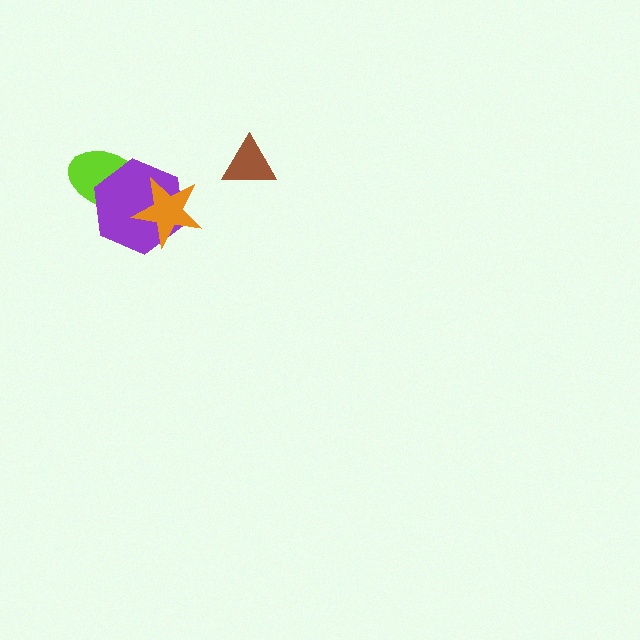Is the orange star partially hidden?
No, no other shape covers it.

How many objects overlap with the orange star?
2 objects overlap with the orange star.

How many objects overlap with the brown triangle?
0 objects overlap with the brown triangle.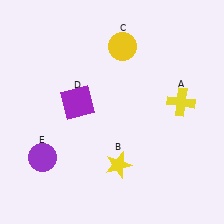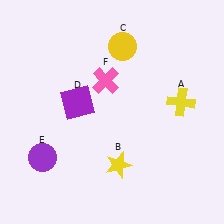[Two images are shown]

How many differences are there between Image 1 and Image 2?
There is 1 difference between the two images.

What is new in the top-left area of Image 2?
A pink cross (F) was added in the top-left area of Image 2.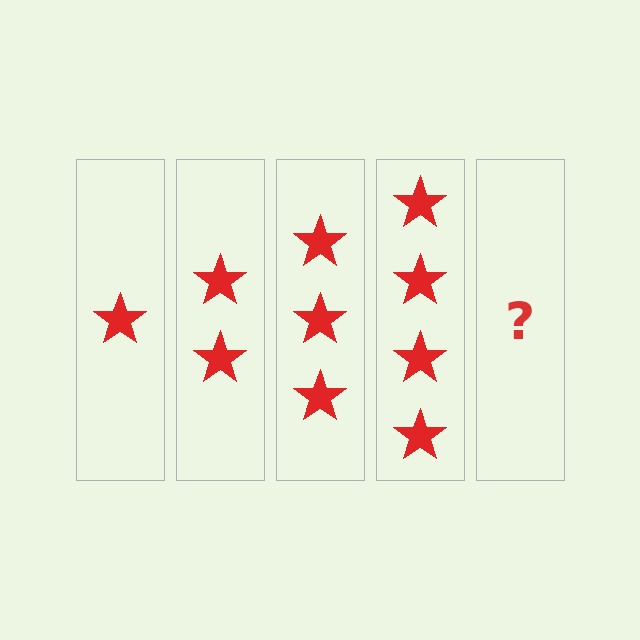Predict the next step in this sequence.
The next step is 5 stars.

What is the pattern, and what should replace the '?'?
The pattern is that each step adds one more star. The '?' should be 5 stars.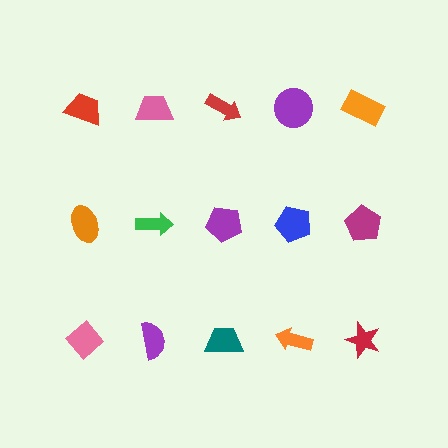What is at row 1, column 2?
A pink trapezoid.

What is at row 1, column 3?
A red arrow.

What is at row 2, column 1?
An orange ellipse.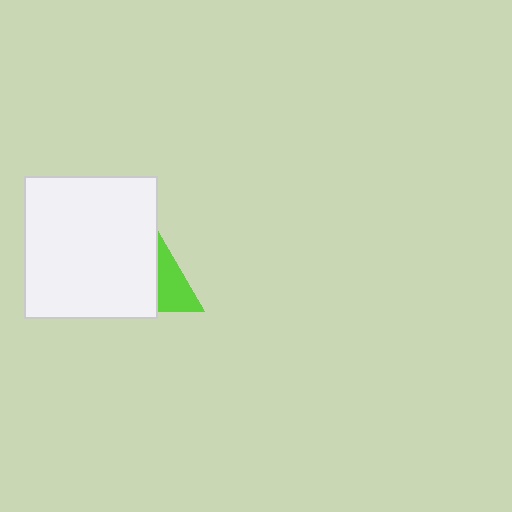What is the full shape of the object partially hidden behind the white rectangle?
The partially hidden object is a lime triangle.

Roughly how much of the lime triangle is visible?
A small part of it is visible (roughly 30%).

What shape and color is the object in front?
The object in front is a white rectangle.